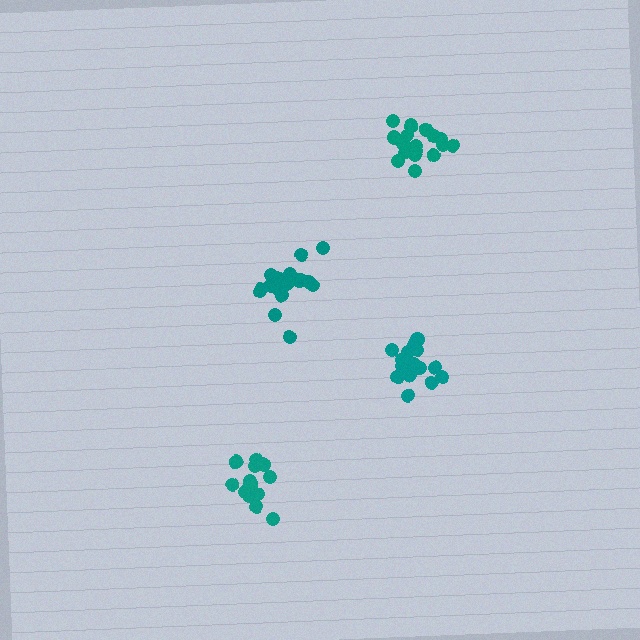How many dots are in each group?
Group 1: 15 dots, Group 2: 19 dots, Group 3: 20 dots, Group 4: 17 dots (71 total).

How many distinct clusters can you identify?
There are 4 distinct clusters.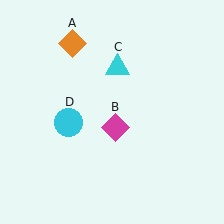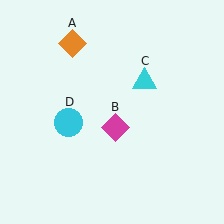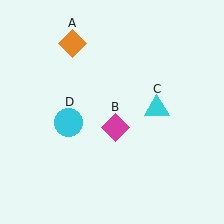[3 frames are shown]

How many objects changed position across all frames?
1 object changed position: cyan triangle (object C).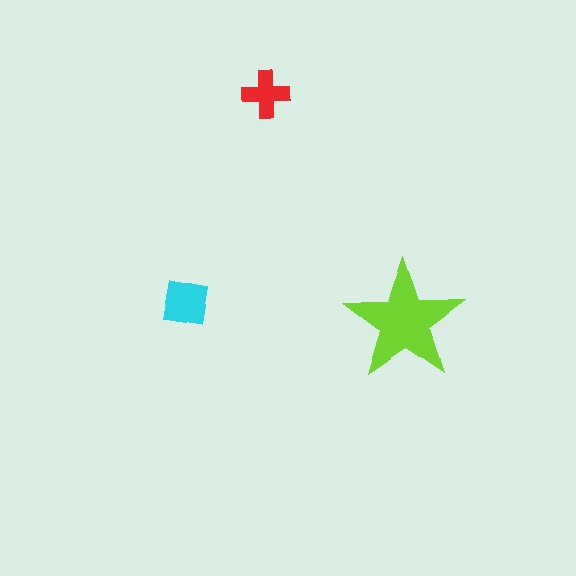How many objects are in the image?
There are 3 objects in the image.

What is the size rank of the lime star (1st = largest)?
1st.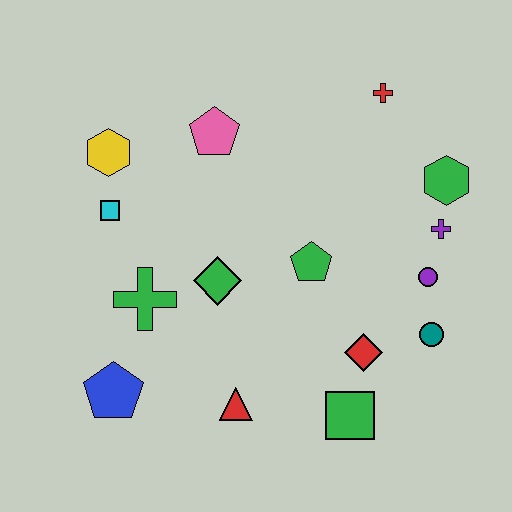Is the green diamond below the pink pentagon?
Yes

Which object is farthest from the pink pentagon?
The green square is farthest from the pink pentagon.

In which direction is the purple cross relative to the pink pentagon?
The purple cross is to the right of the pink pentagon.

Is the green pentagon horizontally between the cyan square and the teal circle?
Yes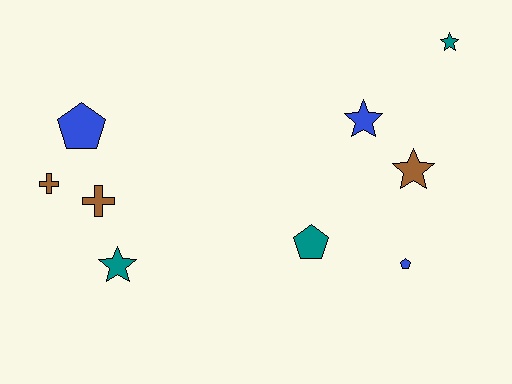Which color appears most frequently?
Brown, with 3 objects.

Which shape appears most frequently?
Star, with 4 objects.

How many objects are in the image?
There are 9 objects.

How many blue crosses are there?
There are no blue crosses.